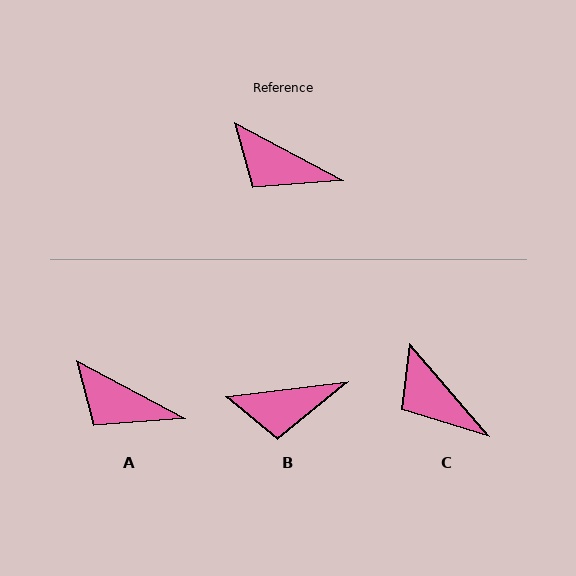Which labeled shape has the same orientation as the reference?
A.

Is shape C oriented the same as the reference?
No, it is off by about 22 degrees.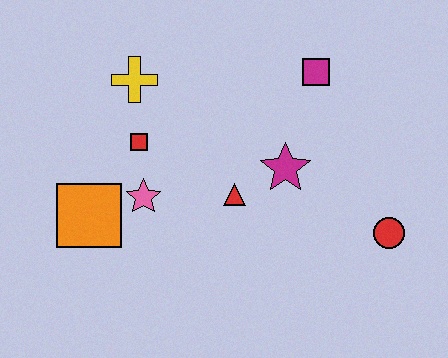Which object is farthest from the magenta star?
The orange square is farthest from the magenta star.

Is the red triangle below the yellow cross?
Yes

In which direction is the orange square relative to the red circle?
The orange square is to the left of the red circle.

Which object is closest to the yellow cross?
The red square is closest to the yellow cross.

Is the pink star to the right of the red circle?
No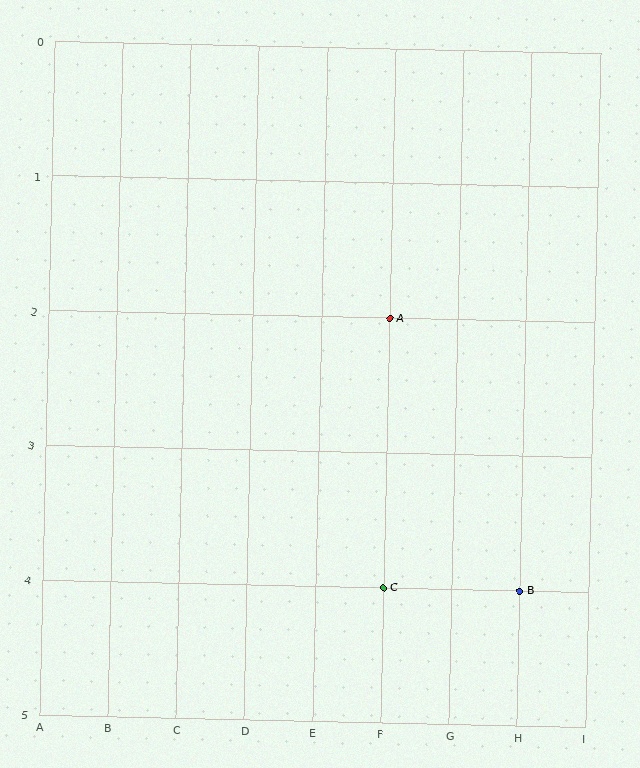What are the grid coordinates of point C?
Point C is at grid coordinates (F, 4).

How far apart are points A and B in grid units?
Points A and B are 2 columns and 2 rows apart (about 2.8 grid units diagonally).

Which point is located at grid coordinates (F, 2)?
Point A is at (F, 2).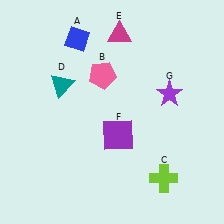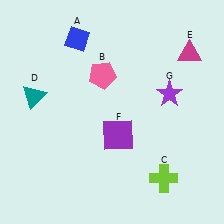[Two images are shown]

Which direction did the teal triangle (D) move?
The teal triangle (D) moved left.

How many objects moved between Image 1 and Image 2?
2 objects moved between the two images.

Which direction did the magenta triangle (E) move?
The magenta triangle (E) moved right.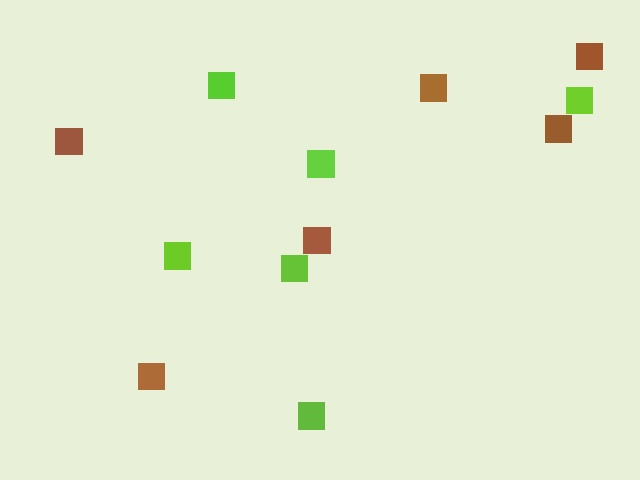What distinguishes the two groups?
There are 2 groups: one group of brown squares (6) and one group of lime squares (6).